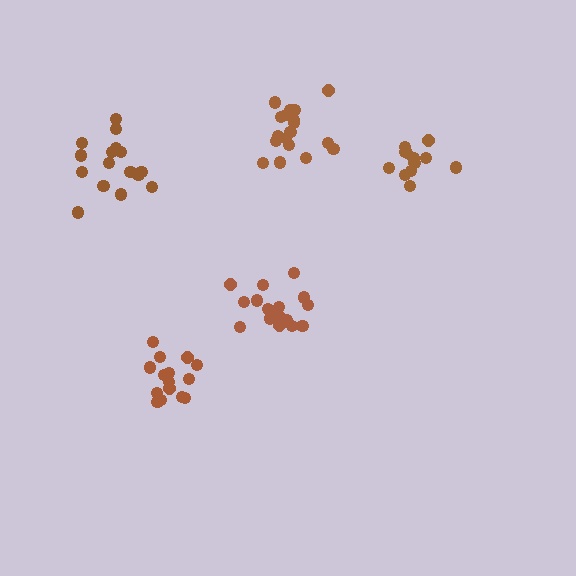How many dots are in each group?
Group 1: 18 dots, Group 2: 15 dots, Group 3: 16 dots, Group 4: 12 dots, Group 5: 17 dots (78 total).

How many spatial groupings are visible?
There are 5 spatial groupings.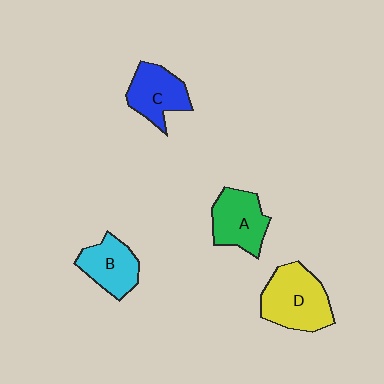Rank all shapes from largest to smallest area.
From largest to smallest: D (yellow), A (green), C (blue), B (cyan).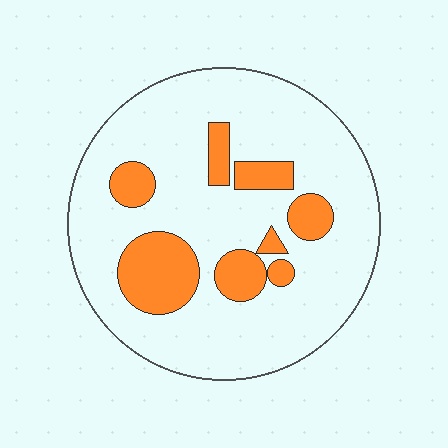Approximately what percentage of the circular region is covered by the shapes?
Approximately 20%.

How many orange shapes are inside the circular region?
8.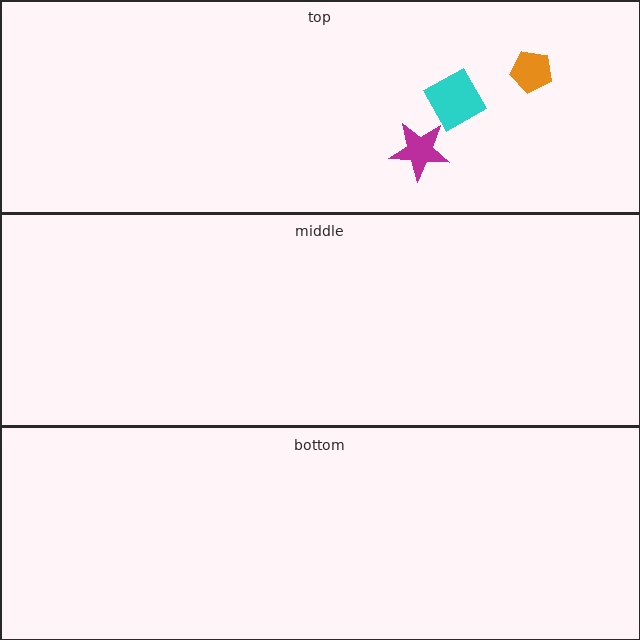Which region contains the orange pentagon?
The top region.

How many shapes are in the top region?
3.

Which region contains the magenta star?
The top region.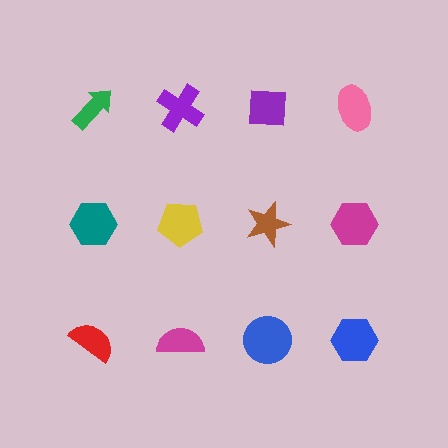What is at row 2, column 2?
A yellow pentagon.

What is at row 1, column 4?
A pink ellipse.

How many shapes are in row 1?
4 shapes.